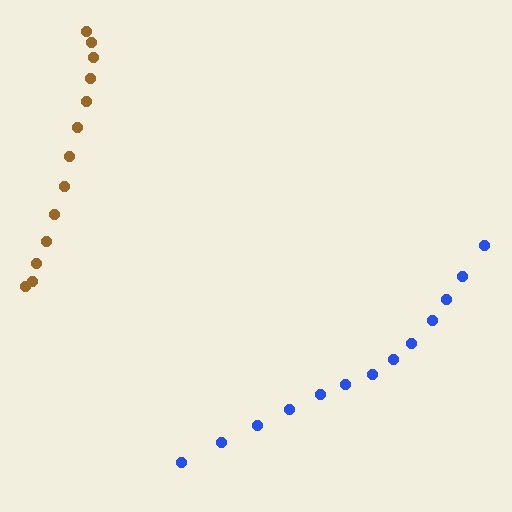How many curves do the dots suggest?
There are 2 distinct paths.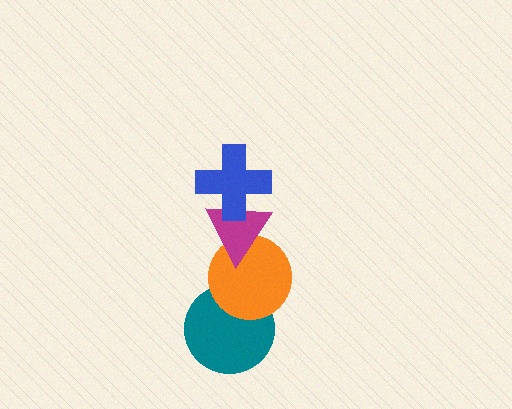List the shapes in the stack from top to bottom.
From top to bottom: the blue cross, the magenta triangle, the orange circle, the teal circle.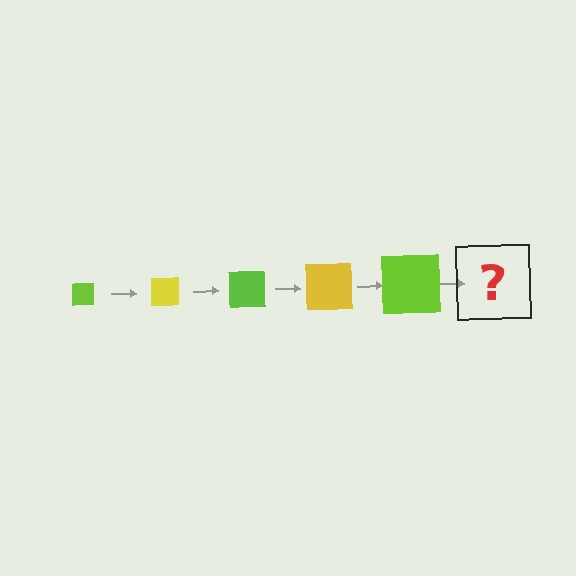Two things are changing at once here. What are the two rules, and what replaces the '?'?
The two rules are that the square grows larger each step and the color cycles through lime and yellow. The '?' should be a yellow square, larger than the previous one.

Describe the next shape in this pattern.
It should be a yellow square, larger than the previous one.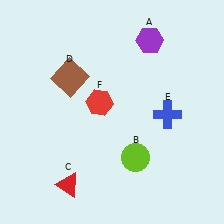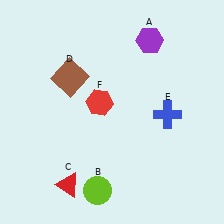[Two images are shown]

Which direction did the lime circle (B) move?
The lime circle (B) moved left.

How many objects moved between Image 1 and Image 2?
1 object moved between the two images.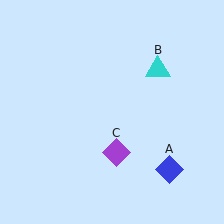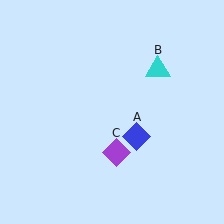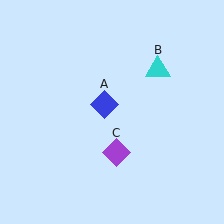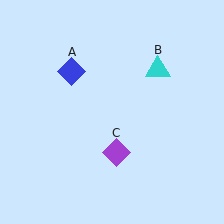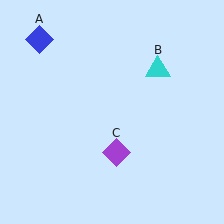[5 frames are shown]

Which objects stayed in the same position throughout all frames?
Cyan triangle (object B) and purple diamond (object C) remained stationary.